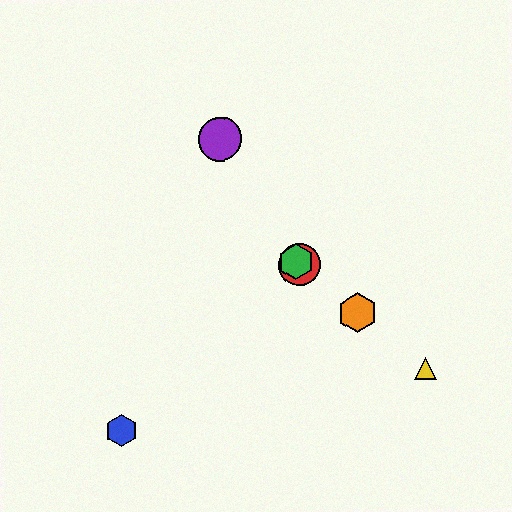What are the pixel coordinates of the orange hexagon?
The orange hexagon is at (358, 313).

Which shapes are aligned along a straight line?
The red circle, the green hexagon, the yellow triangle, the orange hexagon are aligned along a straight line.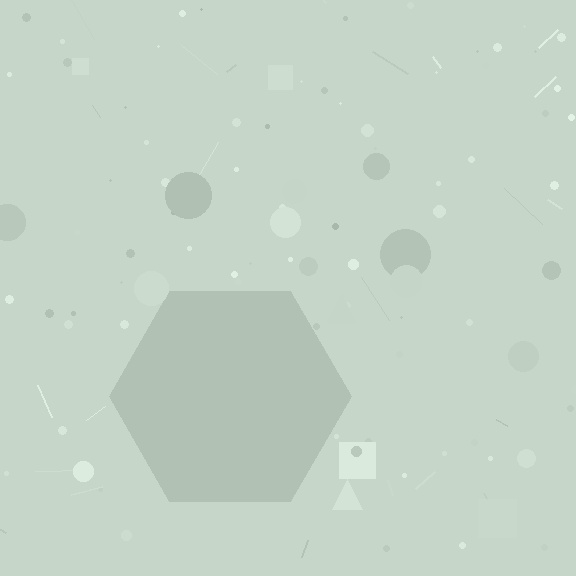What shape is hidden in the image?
A hexagon is hidden in the image.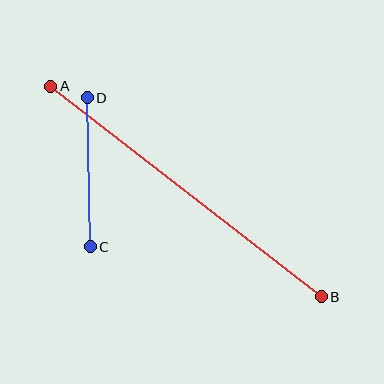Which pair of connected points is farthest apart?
Points A and B are farthest apart.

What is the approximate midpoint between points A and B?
The midpoint is at approximately (186, 192) pixels.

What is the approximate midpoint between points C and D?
The midpoint is at approximately (89, 172) pixels.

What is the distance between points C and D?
The distance is approximately 149 pixels.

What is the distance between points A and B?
The distance is approximately 343 pixels.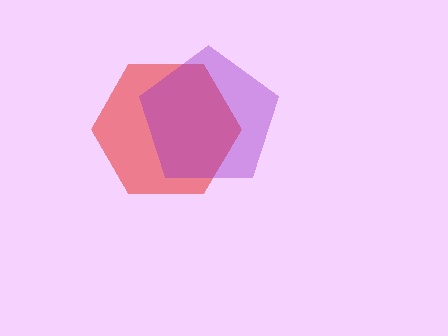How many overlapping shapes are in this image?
There are 2 overlapping shapes in the image.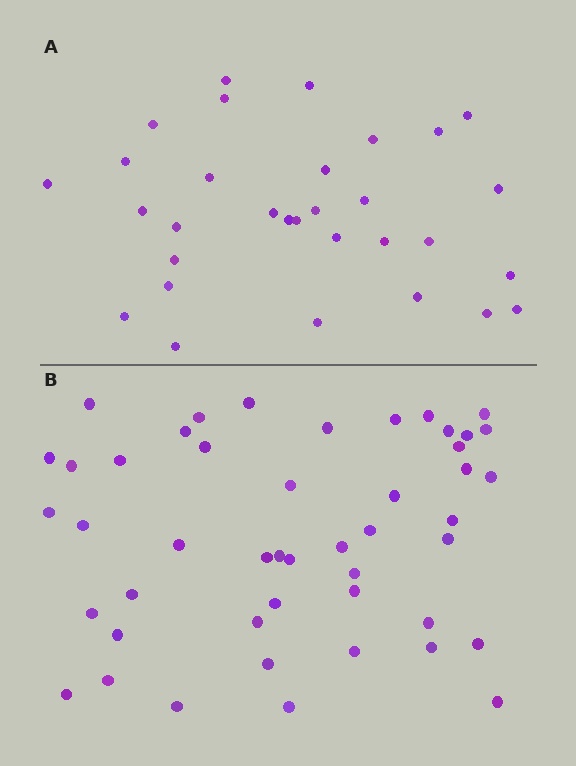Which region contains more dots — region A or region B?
Region B (the bottom region) has more dots.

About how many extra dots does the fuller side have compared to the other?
Region B has approximately 15 more dots than region A.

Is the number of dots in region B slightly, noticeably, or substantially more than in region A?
Region B has substantially more. The ratio is roughly 1.5 to 1.